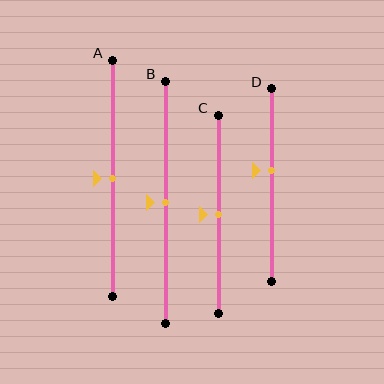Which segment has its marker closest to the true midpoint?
Segment A has its marker closest to the true midpoint.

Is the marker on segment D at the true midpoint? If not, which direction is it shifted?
No, the marker on segment D is shifted upward by about 8% of the segment length.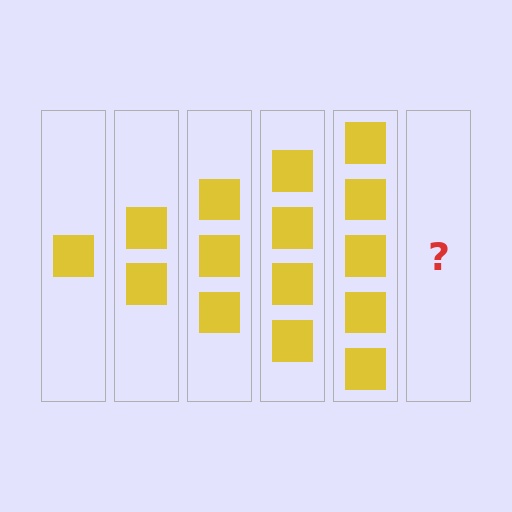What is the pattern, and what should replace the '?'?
The pattern is that each step adds one more square. The '?' should be 6 squares.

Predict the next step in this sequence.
The next step is 6 squares.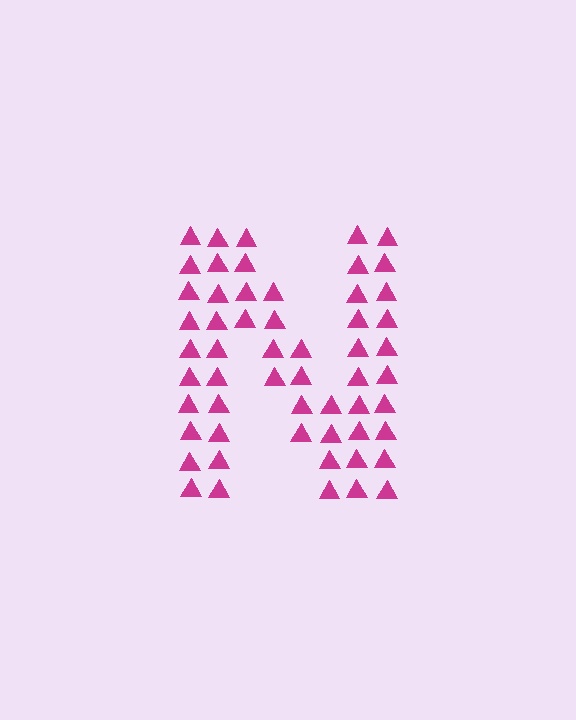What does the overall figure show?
The overall figure shows the letter N.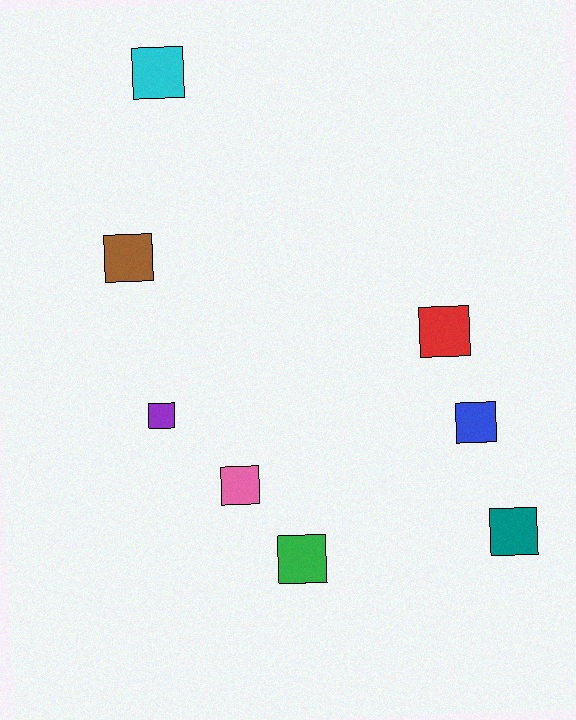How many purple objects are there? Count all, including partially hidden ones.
There is 1 purple object.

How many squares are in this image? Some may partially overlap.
There are 8 squares.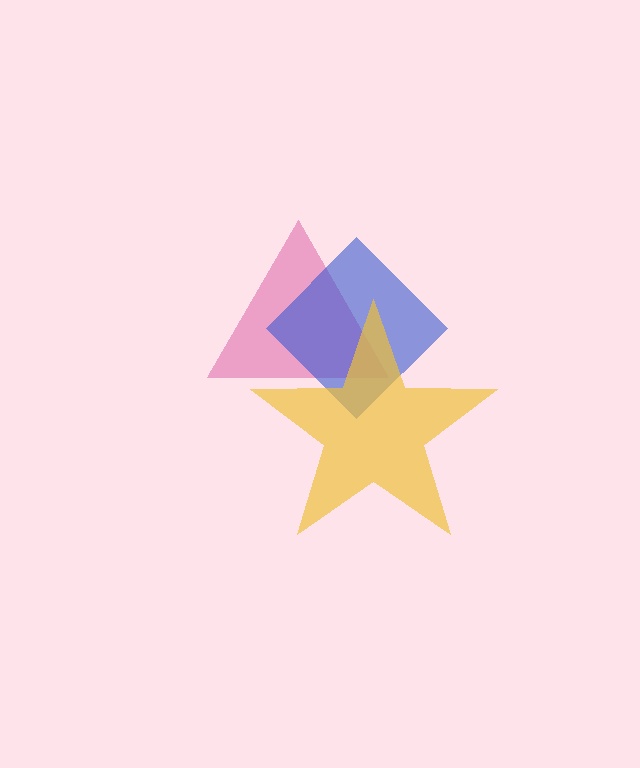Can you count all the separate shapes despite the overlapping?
Yes, there are 3 separate shapes.